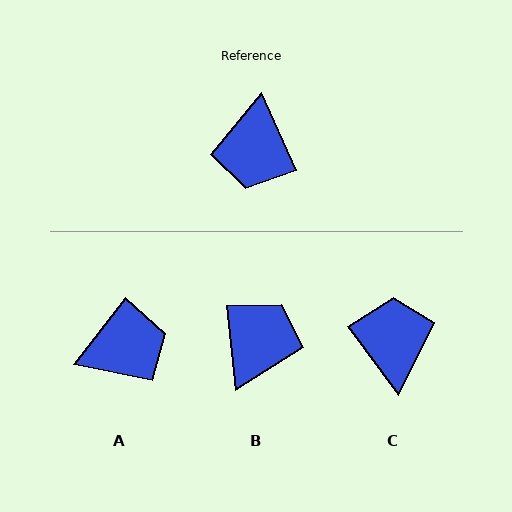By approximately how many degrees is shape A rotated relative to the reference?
Approximately 118 degrees counter-clockwise.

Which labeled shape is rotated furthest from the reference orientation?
C, about 167 degrees away.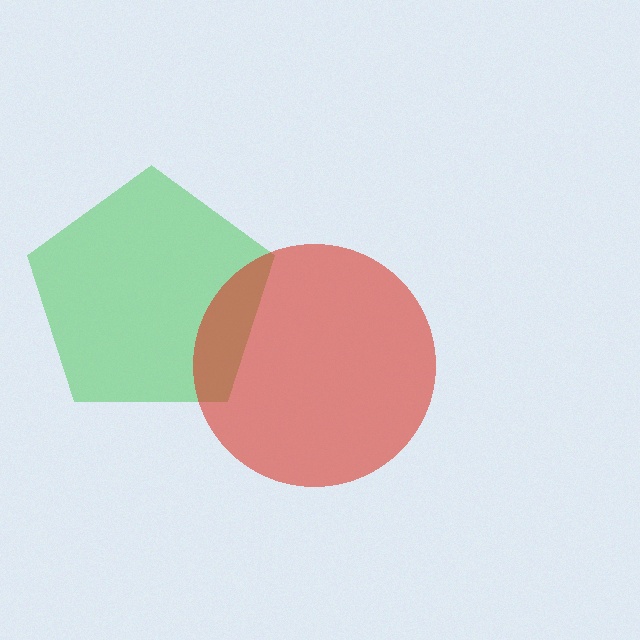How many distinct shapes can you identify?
There are 2 distinct shapes: a green pentagon, a red circle.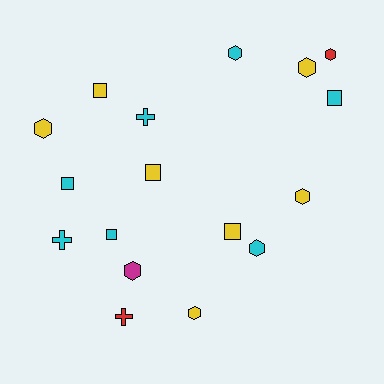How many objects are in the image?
There are 17 objects.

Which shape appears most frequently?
Hexagon, with 8 objects.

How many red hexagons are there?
There is 1 red hexagon.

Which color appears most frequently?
Yellow, with 7 objects.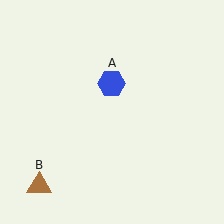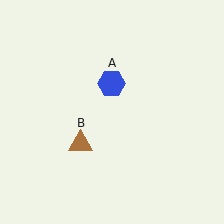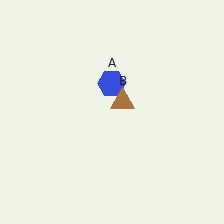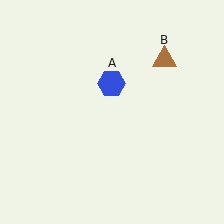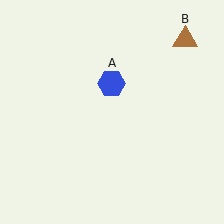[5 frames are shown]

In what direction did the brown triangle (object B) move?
The brown triangle (object B) moved up and to the right.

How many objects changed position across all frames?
1 object changed position: brown triangle (object B).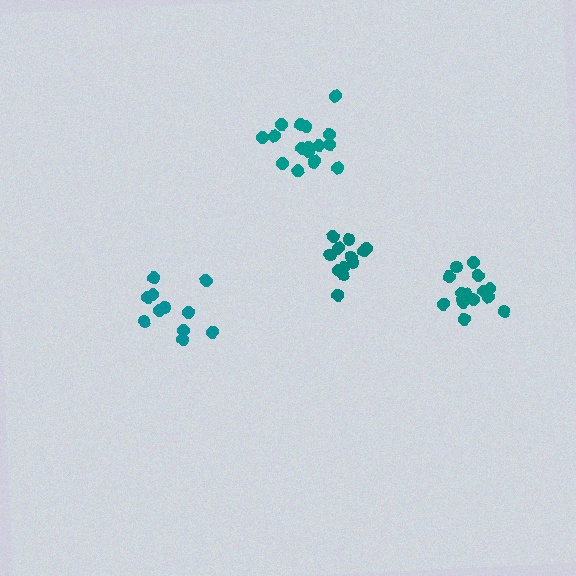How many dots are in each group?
Group 1: 11 dots, Group 2: 15 dots, Group 3: 17 dots, Group 4: 12 dots (55 total).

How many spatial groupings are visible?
There are 4 spatial groupings.